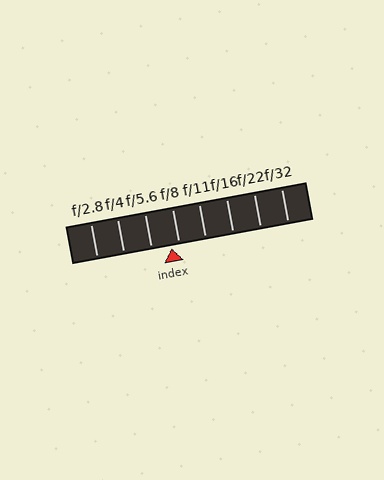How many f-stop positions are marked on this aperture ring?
There are 8 f-stop positions marked.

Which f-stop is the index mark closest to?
The index mark is closest to f/8.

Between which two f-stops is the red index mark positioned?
The index mark is between f/5.6 and f/8.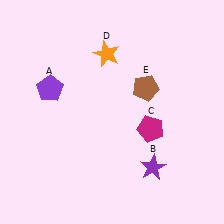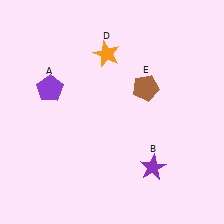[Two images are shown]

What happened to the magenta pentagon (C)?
The magenta pentagon (C) was removed in Image 2. It was in the bottom-right area of Image 1.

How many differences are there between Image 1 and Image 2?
There is 1 difference between the two images.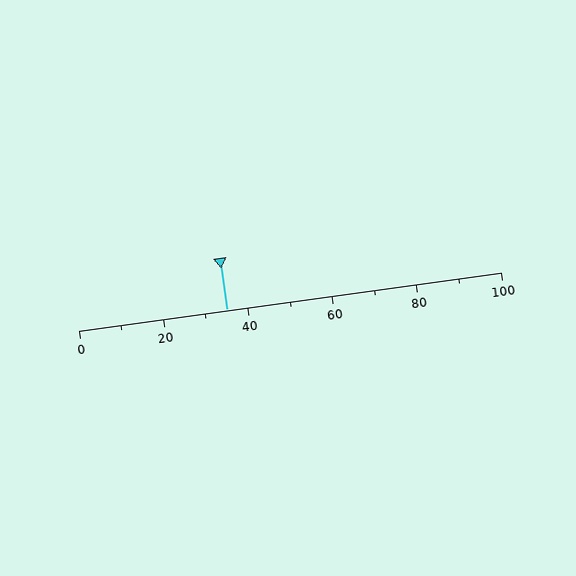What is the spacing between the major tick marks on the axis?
The major ticks are spaced 20 apart.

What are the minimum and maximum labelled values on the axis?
The axis runs from 0 to 100.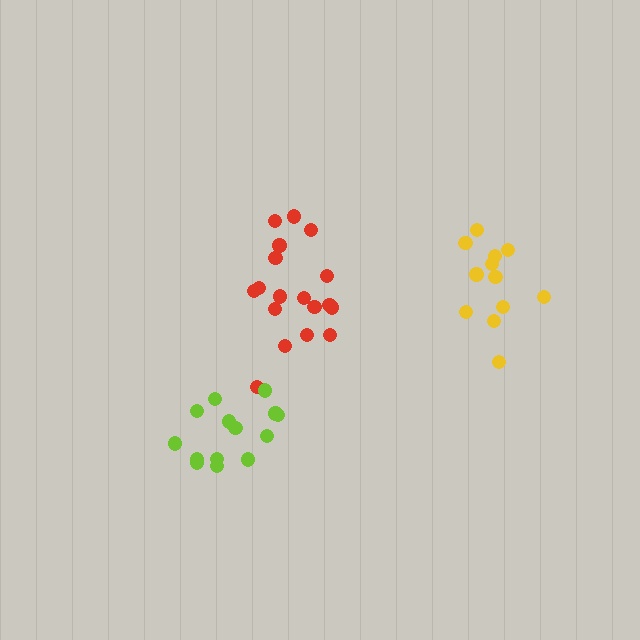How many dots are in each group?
Group 1: 12 dots, Group 2: 18 dots, Group 3: 14 dots (44 total).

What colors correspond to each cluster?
The clusters are colored: yellow, red, lime.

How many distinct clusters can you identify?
There are 3 distinct clusters.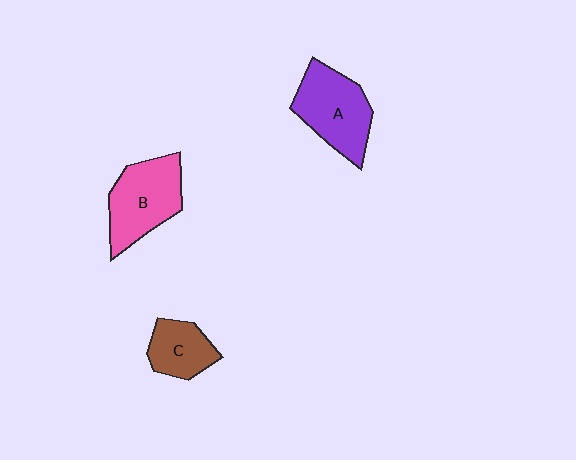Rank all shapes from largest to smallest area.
From largest to smallest: A (purple), B (pink), C (brown).